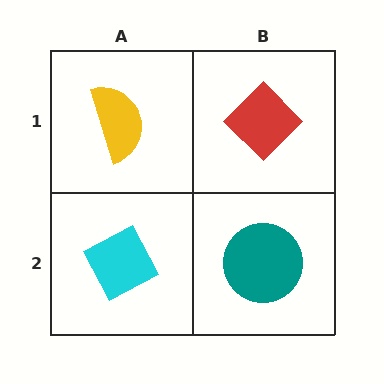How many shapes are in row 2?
2 shapes.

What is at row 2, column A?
A cyan diamond.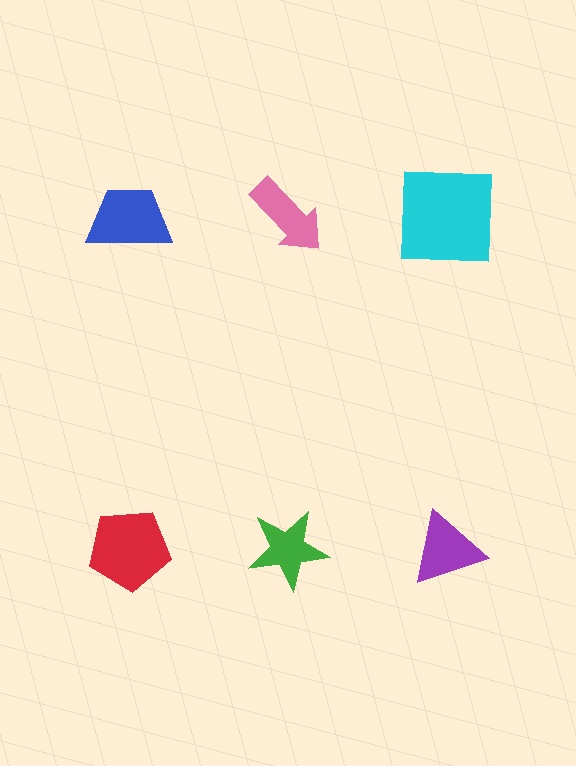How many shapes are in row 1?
3 shapes.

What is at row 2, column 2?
A green star.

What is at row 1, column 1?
A blue trapezoid.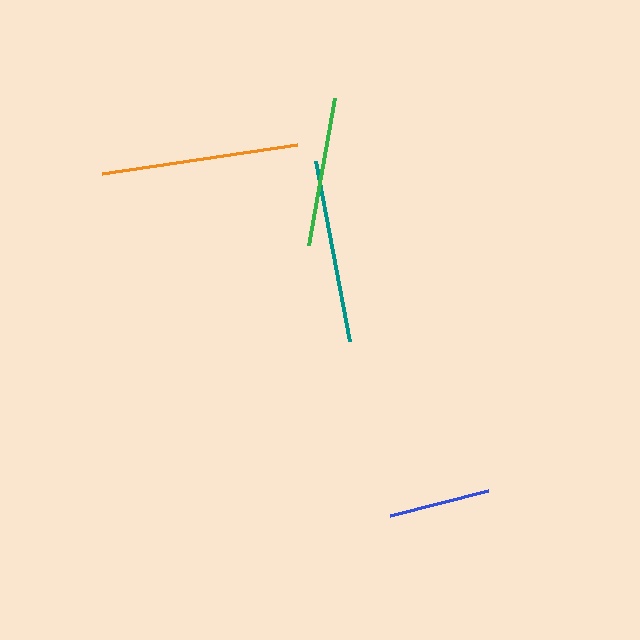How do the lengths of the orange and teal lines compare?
The orange and teal lines are approximately the same length.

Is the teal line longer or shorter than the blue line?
The teal line is longer than the blue line.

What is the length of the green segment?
The green segment is approximately 149 pixels long.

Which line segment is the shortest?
The blue line is the shortest at approximately 101 pixels.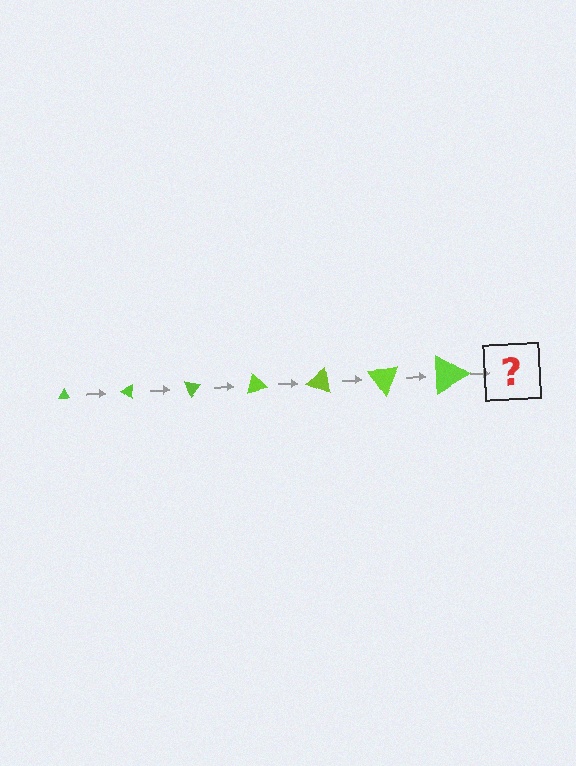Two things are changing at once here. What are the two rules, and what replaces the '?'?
The two rules are that the triangle grows larger each step and it rotates 35 degrees each step. The '?' should be a triangle, larger than the previous one and rotated 245 degrees from the start.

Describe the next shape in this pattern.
It should be a triangle, larger than the previous one and rotated 245 degrees from the start.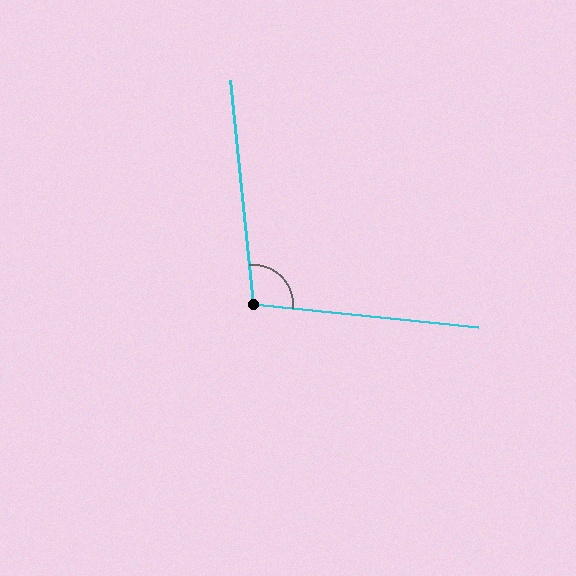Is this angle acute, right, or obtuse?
It is obtuse.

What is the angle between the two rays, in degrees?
Approximately 102 degrees.